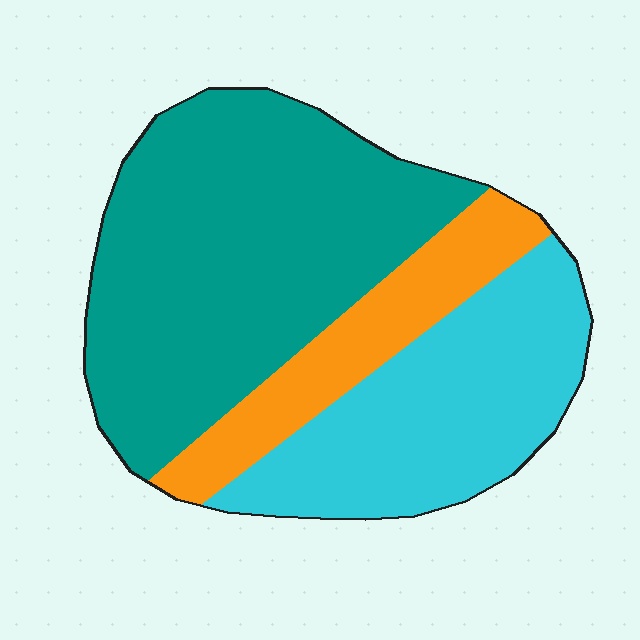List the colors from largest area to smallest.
From largest to smallest: teal, cyan, orange.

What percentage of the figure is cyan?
Cyan takes up about one third (1/3) of the figure.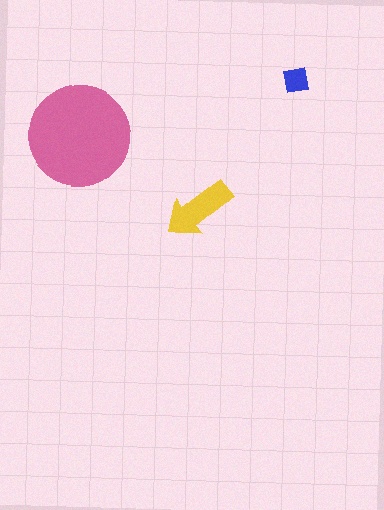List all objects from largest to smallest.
The pink circle, the yellow arrow, the blue square.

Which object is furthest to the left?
The pink circle is leftmost.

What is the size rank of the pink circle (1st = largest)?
1st.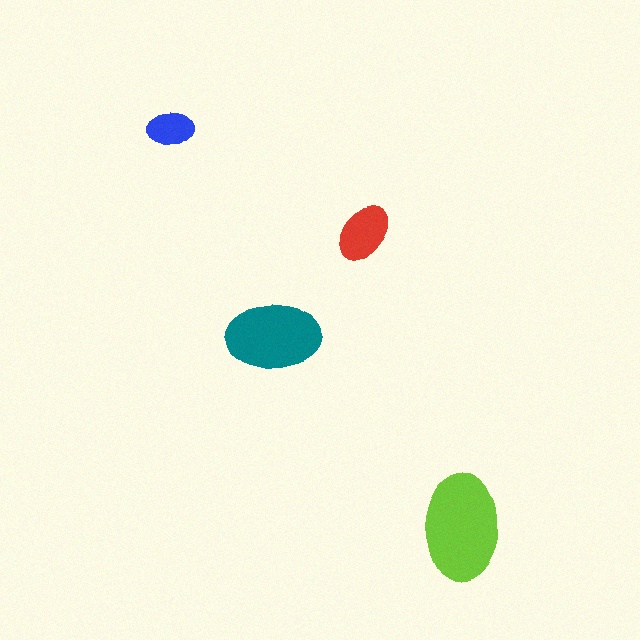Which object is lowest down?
The lime ellipse is bottommost.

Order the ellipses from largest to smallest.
the lime one, the teal one, the red one, the blue one.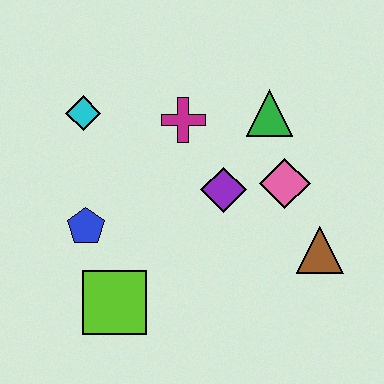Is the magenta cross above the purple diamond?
Yes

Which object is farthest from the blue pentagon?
The brown triangle is farthest from the blue pentagon.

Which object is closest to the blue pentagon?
The lime square is closest to the blue pentagon.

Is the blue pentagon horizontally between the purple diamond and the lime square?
No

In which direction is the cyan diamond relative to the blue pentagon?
The cyan diamond is above the blue pentagon.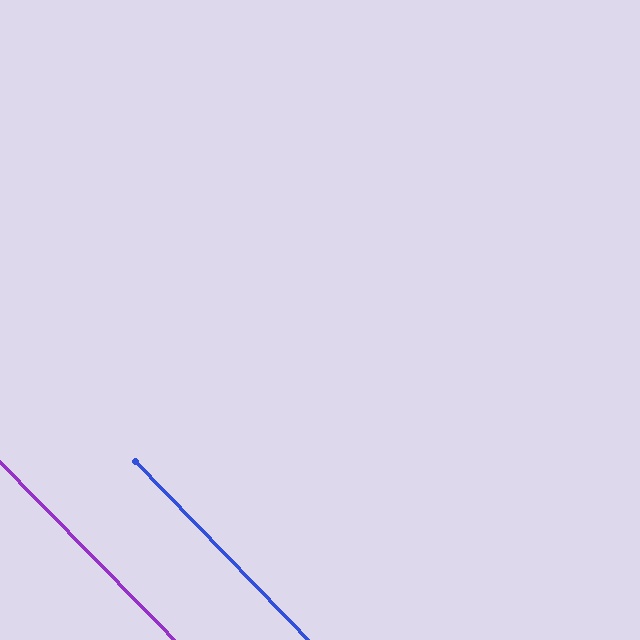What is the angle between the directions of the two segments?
Approximately 0 degrees.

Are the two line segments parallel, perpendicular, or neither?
Parallel — their directions differ by only 0.4°.